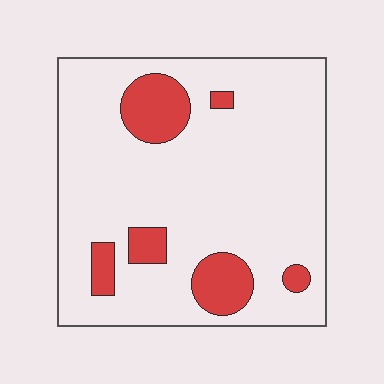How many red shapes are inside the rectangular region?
6.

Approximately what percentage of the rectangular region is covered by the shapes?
Approximately 15%.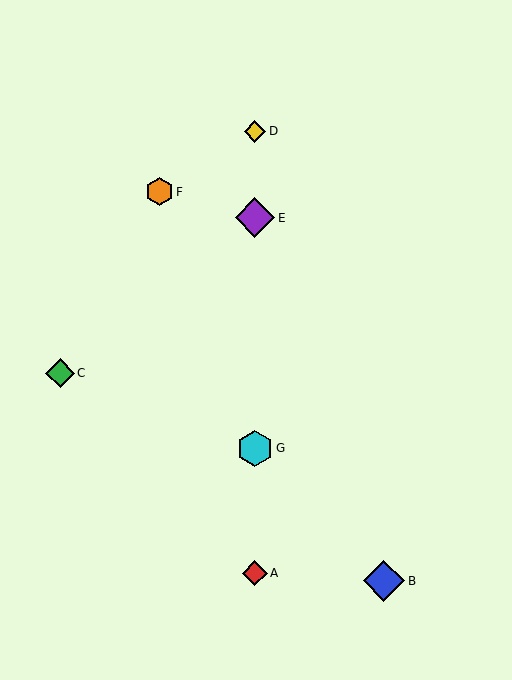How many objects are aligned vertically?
4 objects (A, D, E, G) are aligned vertically.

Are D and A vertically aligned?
Yes, both are at x≈255.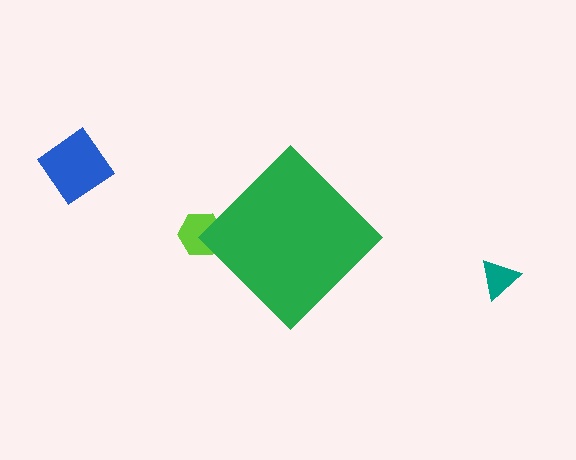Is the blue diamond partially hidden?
No, the blue diamond is fully visible.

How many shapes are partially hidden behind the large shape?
1 shape is partially hidden.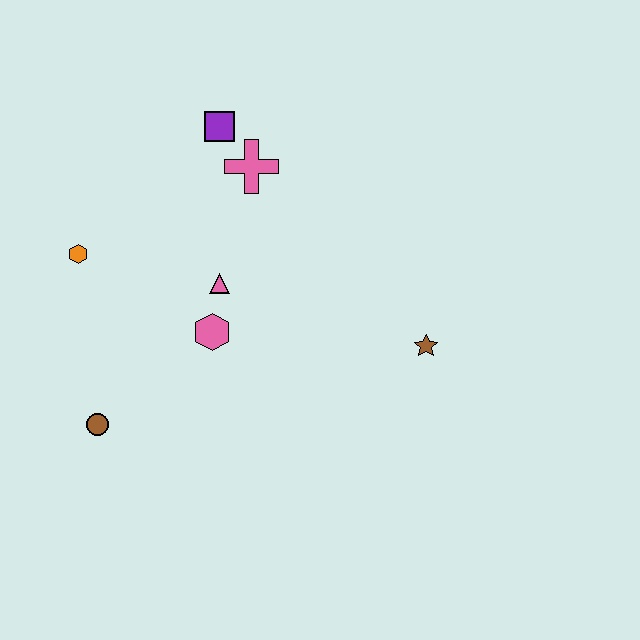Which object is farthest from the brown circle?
The brown star is farthest from the brown circle.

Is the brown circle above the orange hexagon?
No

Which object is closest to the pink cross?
The purple square is closest to the pink cross.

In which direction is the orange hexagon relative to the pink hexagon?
The orange hexagon is to the left of the pink hexagon.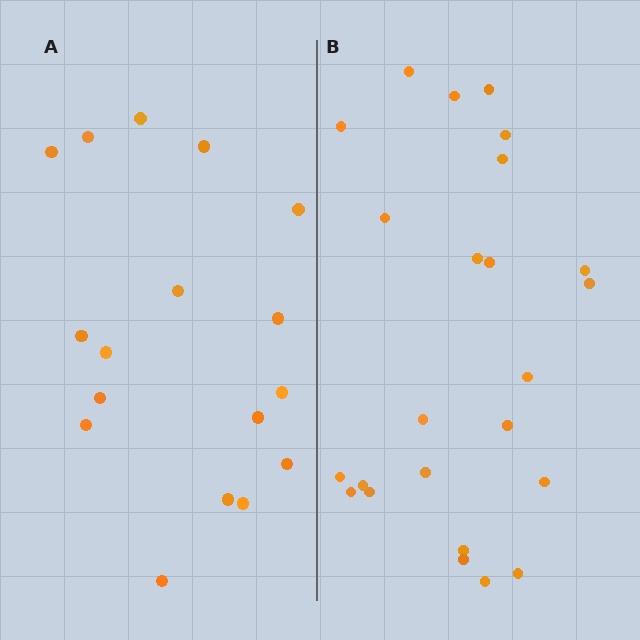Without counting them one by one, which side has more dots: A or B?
Region B (the right region) has more dots.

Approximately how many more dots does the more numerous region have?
Region B has roughly 8 or so more dots than region A.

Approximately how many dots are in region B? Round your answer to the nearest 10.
About 20 dots. (The exact count is 24, which rounds to 20.)